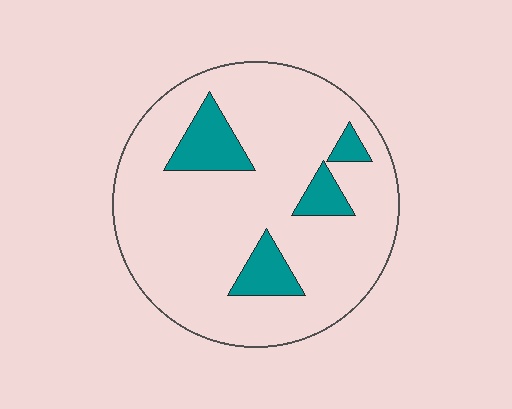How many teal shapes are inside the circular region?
4.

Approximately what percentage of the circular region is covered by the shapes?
Approximately 15%.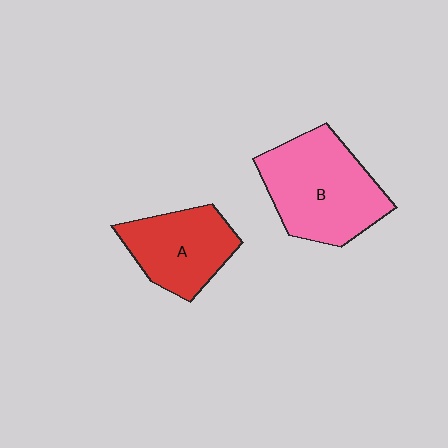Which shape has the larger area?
Shape B (pink).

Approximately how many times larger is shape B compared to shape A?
Approximately 1.4 times.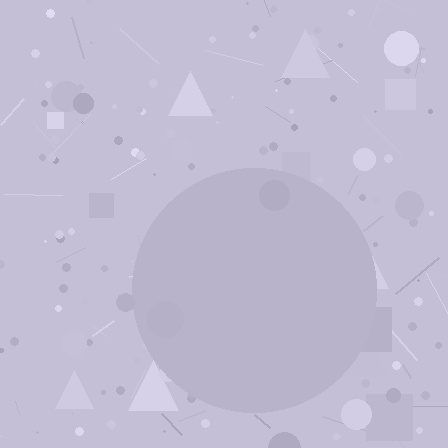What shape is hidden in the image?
A circle is hidden in the image.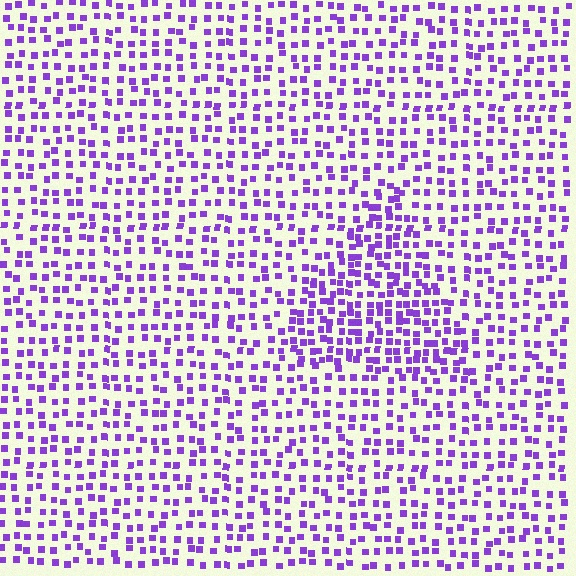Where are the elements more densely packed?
The elements are more densely packed inside the triangle boundary.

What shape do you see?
I see a triangle.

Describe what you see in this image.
The image contains small purple elements arranged at two different densities. A triangle-shaped region is visible where the elements are more densely packed than the surrounding area.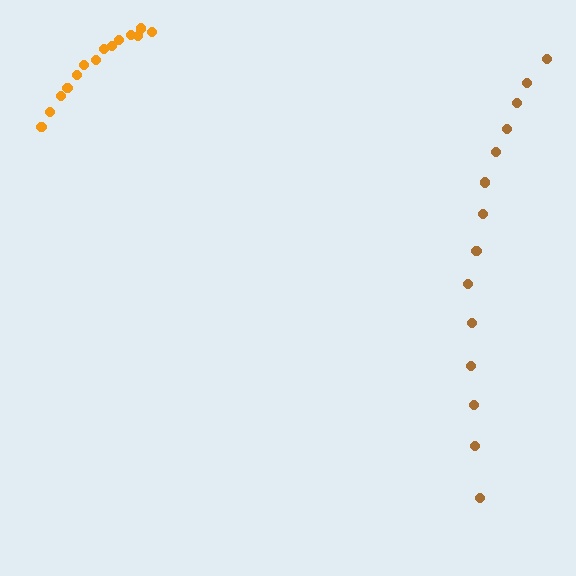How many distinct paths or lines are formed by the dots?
There are 2 distinct paths.